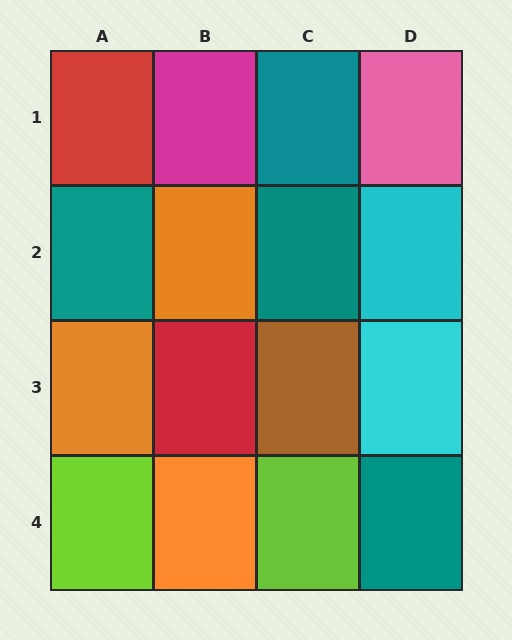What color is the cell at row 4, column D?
Teal.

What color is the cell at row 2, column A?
Teal.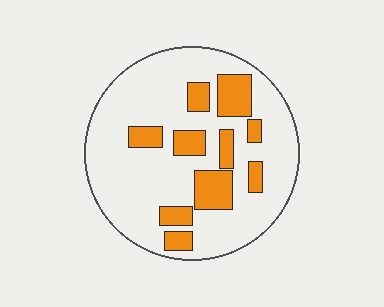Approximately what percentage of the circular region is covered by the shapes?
Approximately 20%.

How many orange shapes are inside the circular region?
10.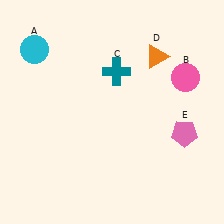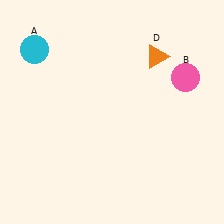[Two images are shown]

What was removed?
The teal cross (C), the pink pentagon (E) were removed in Image 2.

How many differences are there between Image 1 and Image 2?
There are 2 differences between the two images.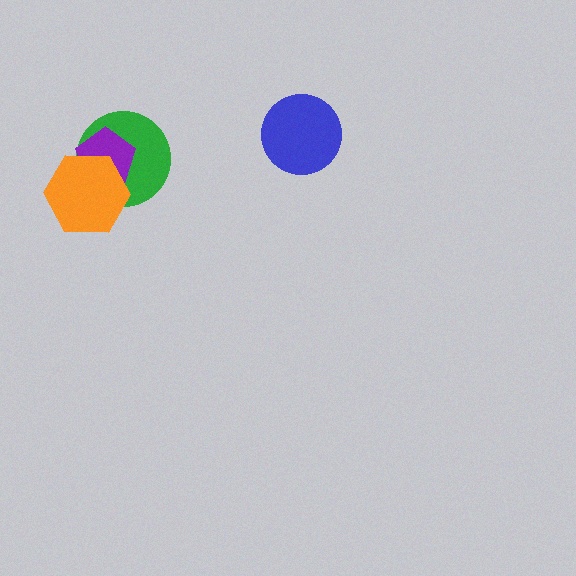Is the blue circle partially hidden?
No, no other shape covers it.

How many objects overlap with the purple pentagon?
2 objects overlap with the purple pentagon.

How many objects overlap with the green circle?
2 objects overlap with the green circle.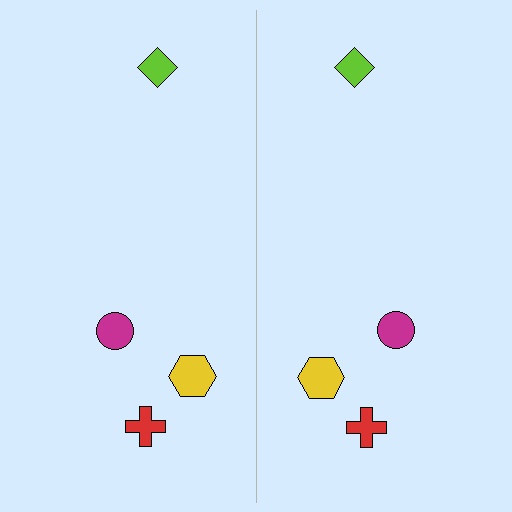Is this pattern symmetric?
Yes, this pattern has bilateral (reflection) symmetry.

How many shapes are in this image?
There are 8 shapes in this image.